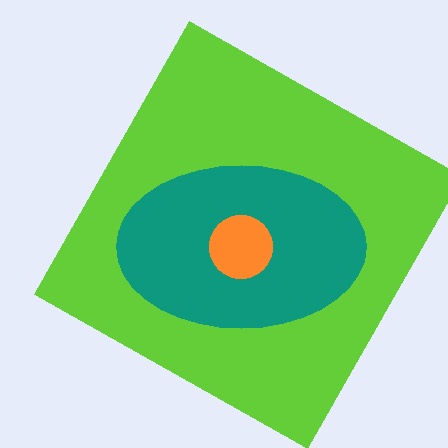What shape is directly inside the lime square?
The teal ellipse.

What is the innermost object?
The orange circle.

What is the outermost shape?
The lime square.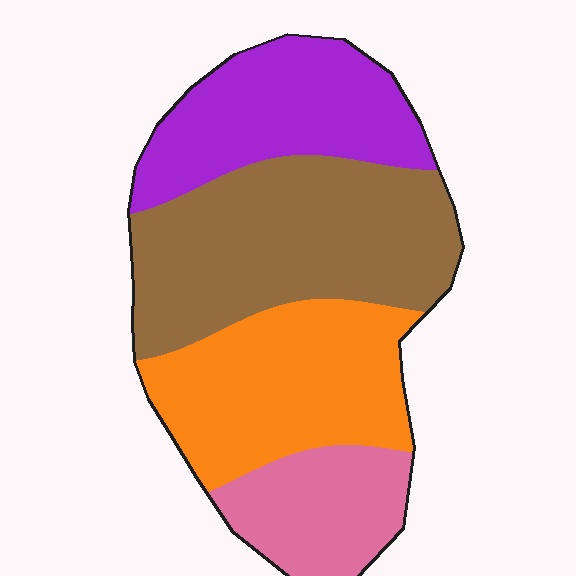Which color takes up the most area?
Brown, at roughly 35%.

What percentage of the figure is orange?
Orange takes up about one quarter (1/4) of the figure.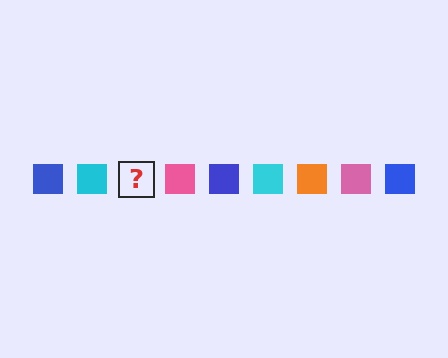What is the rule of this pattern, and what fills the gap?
The rule is that the pattern cycles through blue, cyan, orange, pink squares. The gap should be filled with an orange square.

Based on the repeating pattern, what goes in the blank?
The blank should be an orange square.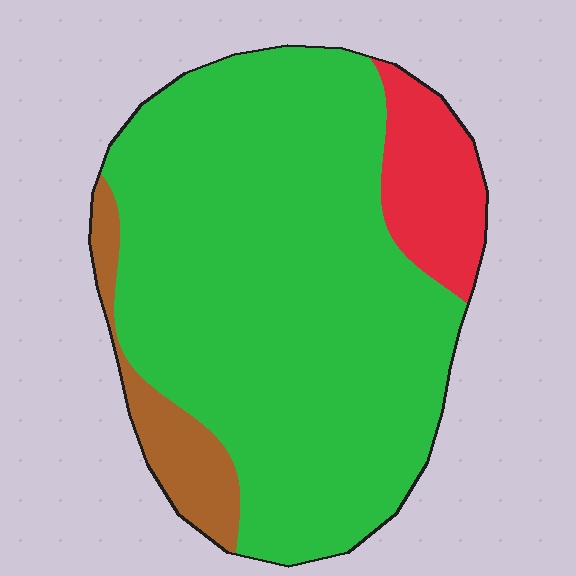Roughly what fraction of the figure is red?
Red takes up less than a sixth of the figure.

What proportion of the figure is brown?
Brown covers around 10% of the figure.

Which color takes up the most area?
Green, at roughly 80%.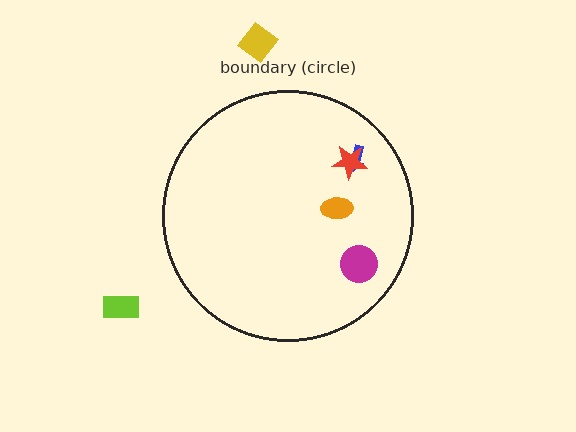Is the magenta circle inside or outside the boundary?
Inside.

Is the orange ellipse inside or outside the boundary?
Inside.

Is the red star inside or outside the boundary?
Inside.